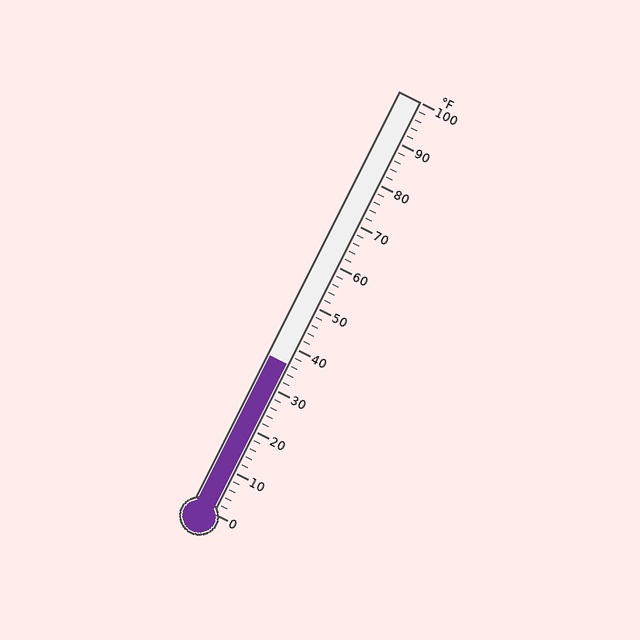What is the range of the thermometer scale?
The thermometer scale ranges from 0°F to 100°F.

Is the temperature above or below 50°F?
The temperature is below 50°F.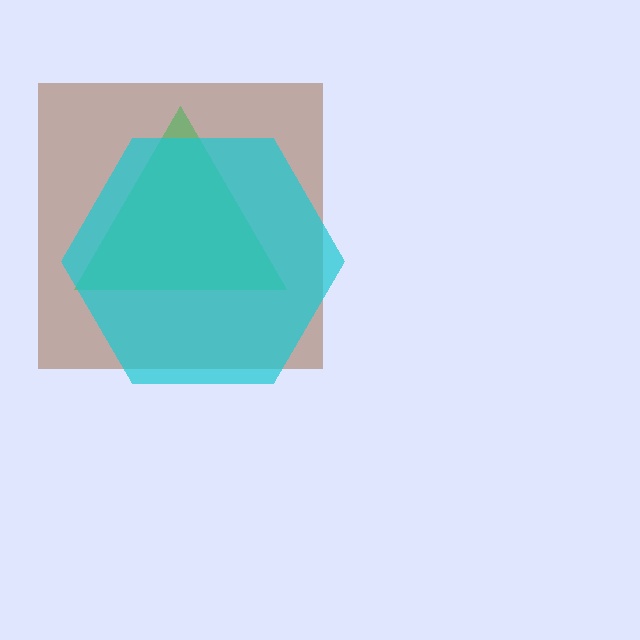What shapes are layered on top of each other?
The layered shapes are: a brown square, a green triangle, a cyan hexagon.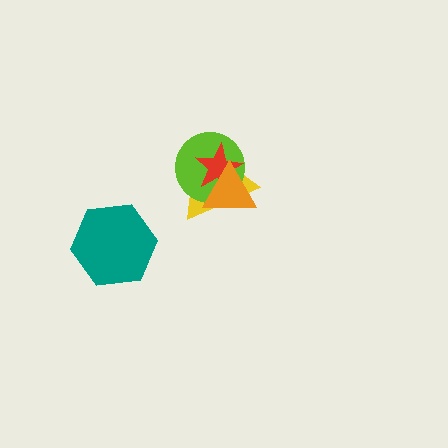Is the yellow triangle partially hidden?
Yes, it is partially covered by another shape.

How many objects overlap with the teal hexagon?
0 objects overlap with the teal hexagon.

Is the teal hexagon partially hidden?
No, no other shape covers it.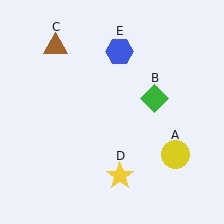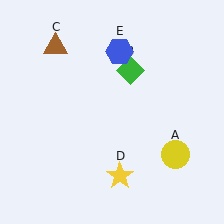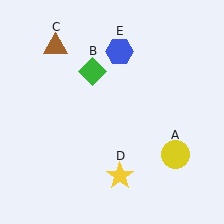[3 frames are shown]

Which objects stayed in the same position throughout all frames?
Yellow circle (object A) and brown triangle (object C) and yellow star (object D) and blue hexagon (object E) remained stationary.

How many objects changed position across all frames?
1 object changed position: green diamond (object B).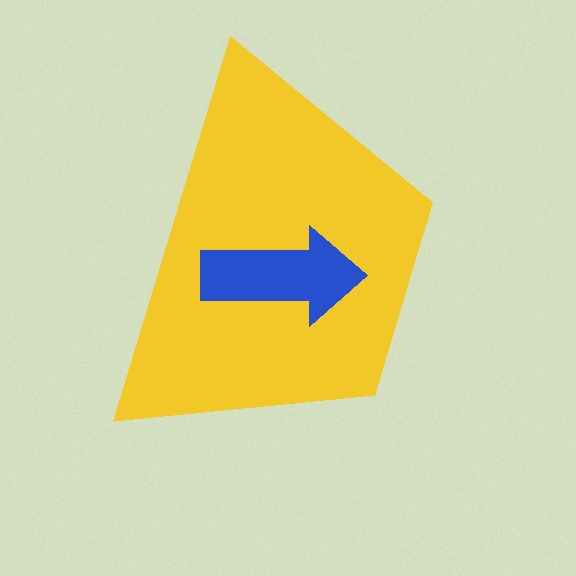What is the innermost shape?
The blue arrow.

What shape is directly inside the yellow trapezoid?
The blue arrow.